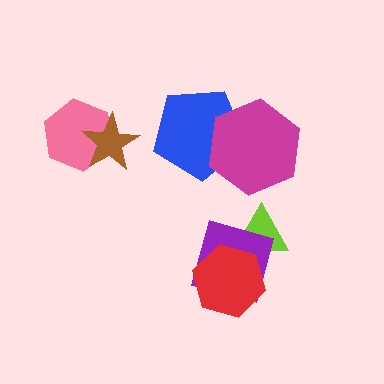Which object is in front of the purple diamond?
The red hexagon is in front of the purple diamond.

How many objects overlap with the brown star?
1 object overlaps with the brown star.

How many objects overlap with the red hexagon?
2 objects overlap with the red hexagon.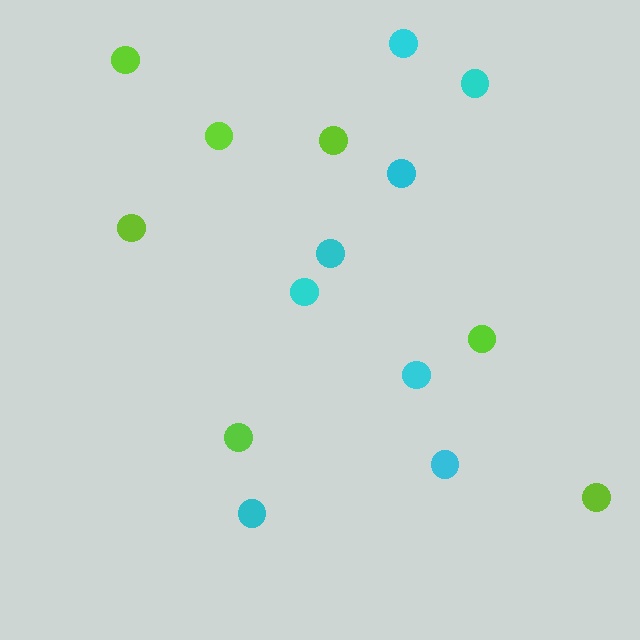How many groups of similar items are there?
There are 2 groups: one group of cyan circles (8) and one group of lime circles (7).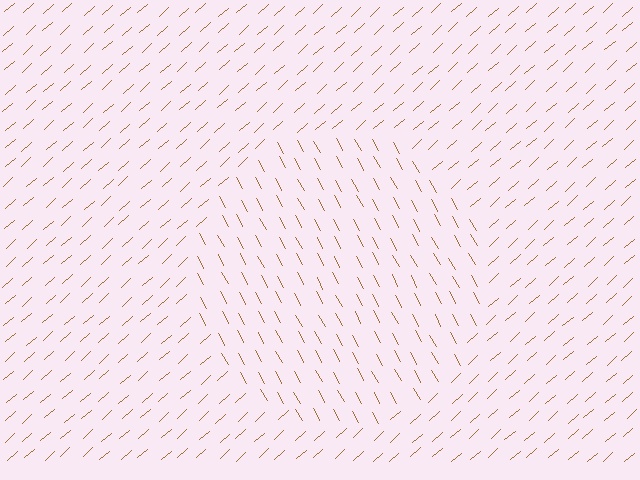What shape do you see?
I see a circle.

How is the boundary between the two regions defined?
The boundary is defined purely by a change in line orientation (approximately 77 degrees difference). All lines are the same color and thickness.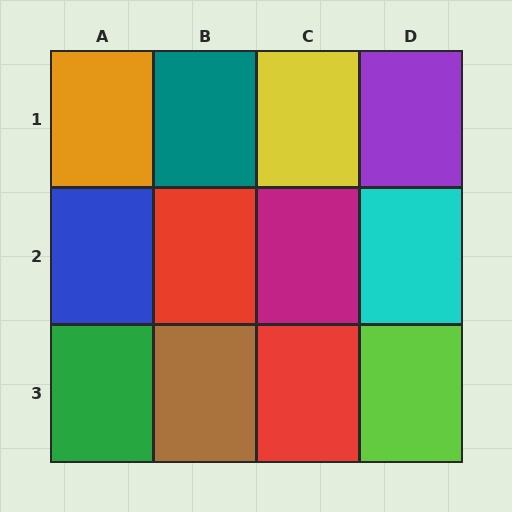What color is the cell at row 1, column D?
Purple.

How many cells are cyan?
1 cell is cyan.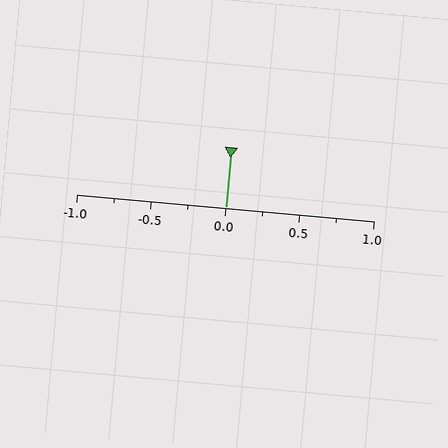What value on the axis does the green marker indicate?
The marker indicates approximately 0.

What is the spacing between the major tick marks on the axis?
The major ticks are spaced 0.5 apart.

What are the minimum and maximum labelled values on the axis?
The axis runs from -1.0 to 1.0.